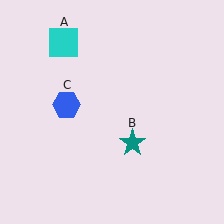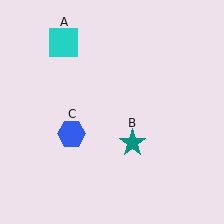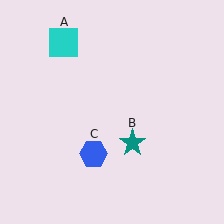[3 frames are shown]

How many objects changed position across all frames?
1 object changed position: blue hexagon (object C).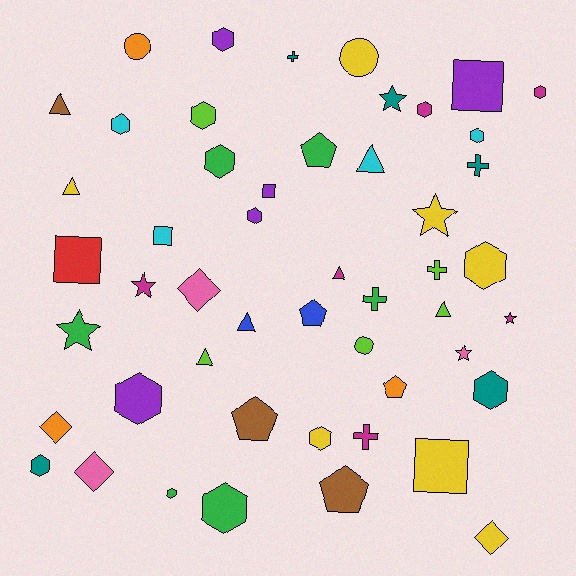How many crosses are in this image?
There are 5 crosses.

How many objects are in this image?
There are 50 objects.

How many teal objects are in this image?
There are 5 teal objects.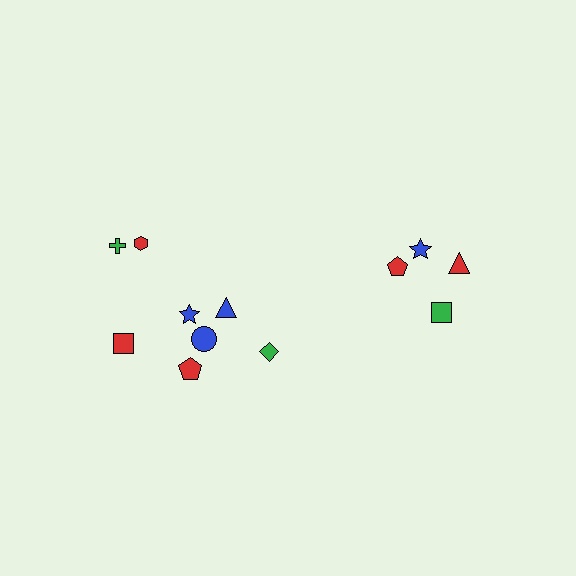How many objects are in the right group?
There are 4 objects.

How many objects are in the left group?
There are 8 objects.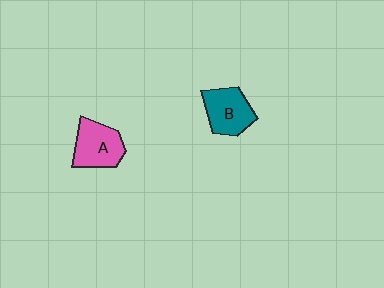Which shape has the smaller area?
Shape B (teal).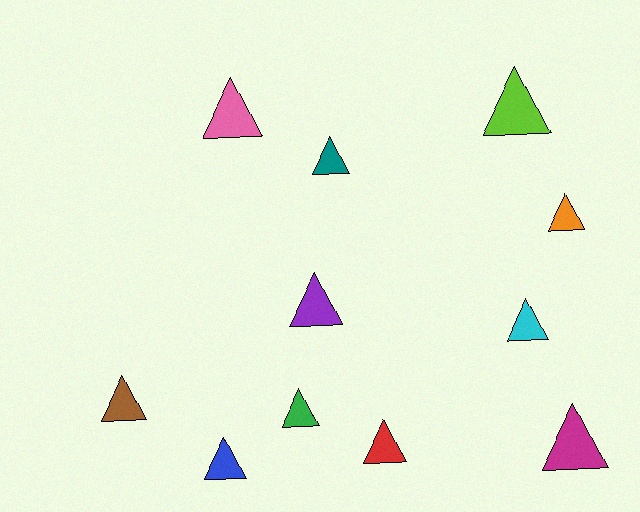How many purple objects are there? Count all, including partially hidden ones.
There is 1 purple object.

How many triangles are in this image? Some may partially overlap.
There are 11 triangles.